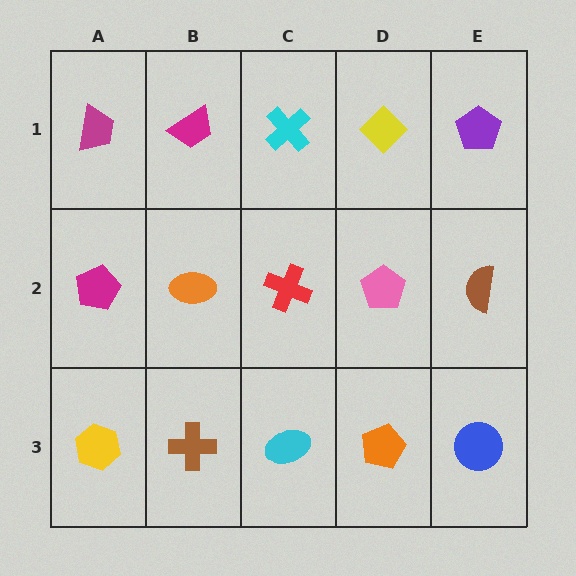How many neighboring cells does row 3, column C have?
3.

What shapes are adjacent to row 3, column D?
A pink pentagon (row 2, column D), a cyan ellipse (row 3, column C), a blue circle (row 3, column E).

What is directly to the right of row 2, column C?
A pink pentagon.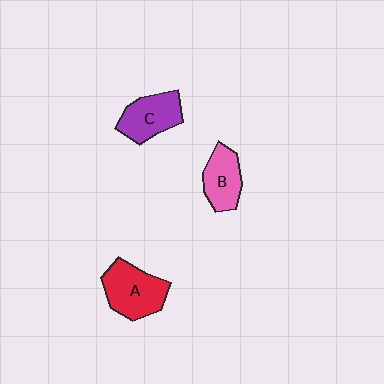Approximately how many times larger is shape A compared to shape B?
Approximately 1.4 times.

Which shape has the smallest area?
Shape B (pink).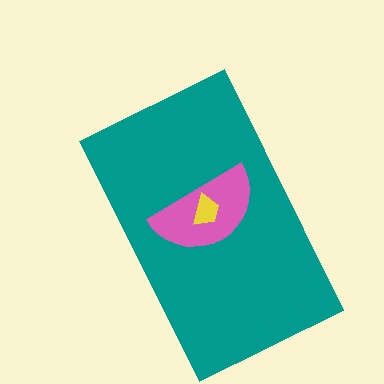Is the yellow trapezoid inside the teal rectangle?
Yes.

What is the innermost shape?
The yellow trapezoid.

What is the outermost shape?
The teal rectangle.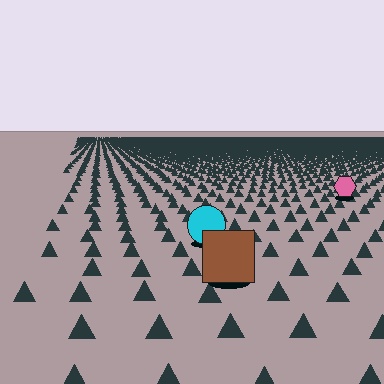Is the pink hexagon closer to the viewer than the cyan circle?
No. The cyan circle is closer — you can tell from the texture gradient: the ground texture is coarser near it.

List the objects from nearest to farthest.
From nearest to farthest: the brown square, the cyan circle, the pink hexagon.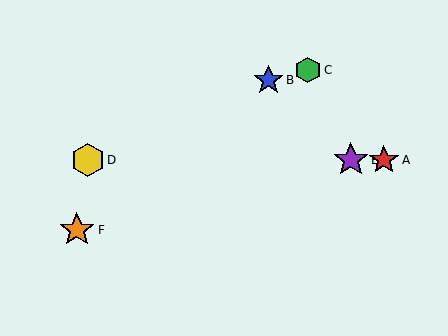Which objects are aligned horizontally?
Objects A, D, E are aligned horizontally.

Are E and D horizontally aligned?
Yes, both are at y≈160.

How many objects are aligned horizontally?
3 objects (A, D, E) are aligned horizontally.